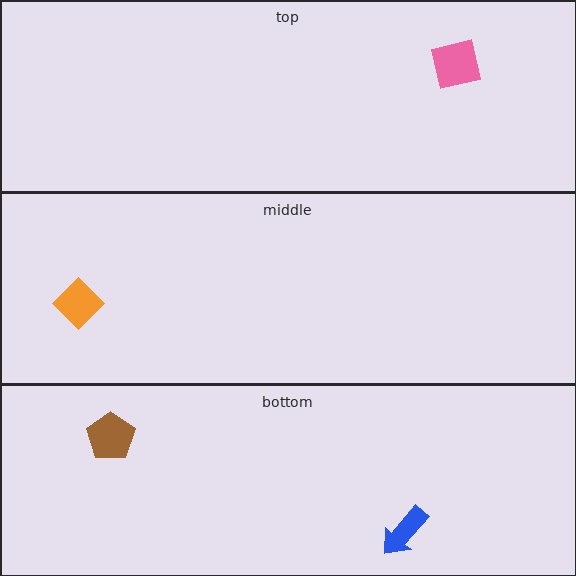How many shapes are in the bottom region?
2.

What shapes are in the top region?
The pink square.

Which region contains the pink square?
The top region.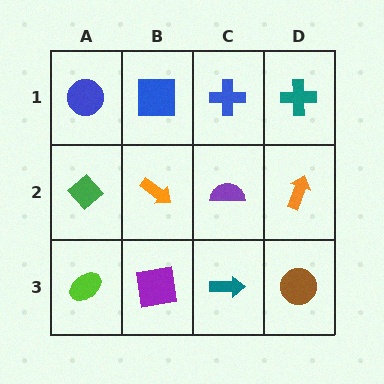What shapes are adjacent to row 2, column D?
A teal cross (row 1, column D), a brown circle (row 3, column D), a purple semicircle (row 2, column C).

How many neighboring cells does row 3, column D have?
2.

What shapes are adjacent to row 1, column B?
An orange arrow (row 2, column B), a blue circle (row 1, column A), a blue cross (row 1, column C).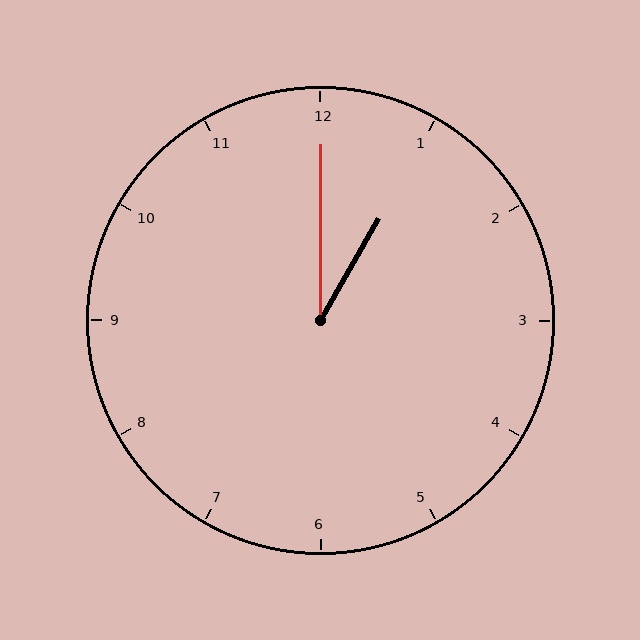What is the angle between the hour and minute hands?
Approximately 30 degrees.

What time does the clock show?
1:00.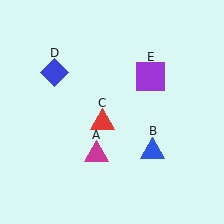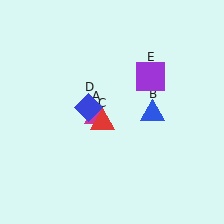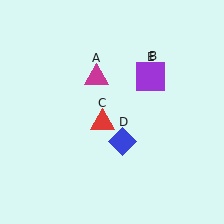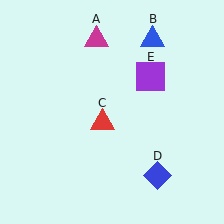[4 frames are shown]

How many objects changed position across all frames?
3 objects changed position: magenta triangle (object A), blue triangle (object B), blue diamond (object D).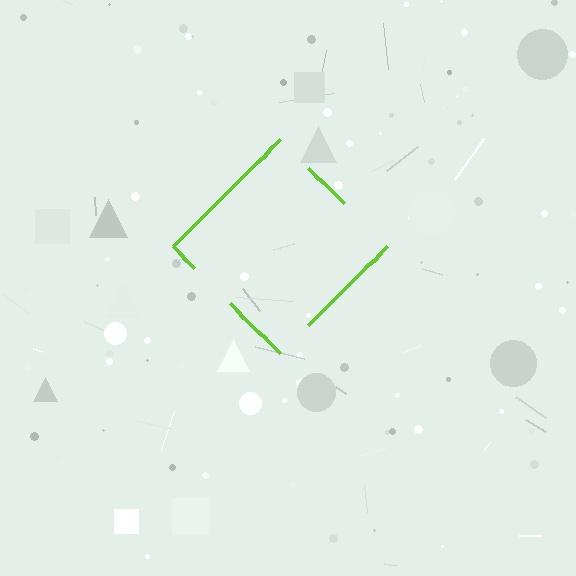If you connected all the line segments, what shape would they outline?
They would outline a diamond.